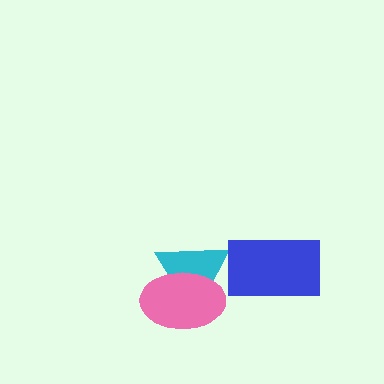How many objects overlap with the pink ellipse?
1 object overlaps with the pink ellipse.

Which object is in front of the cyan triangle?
The pink ellipse is in front of the cyan triangle.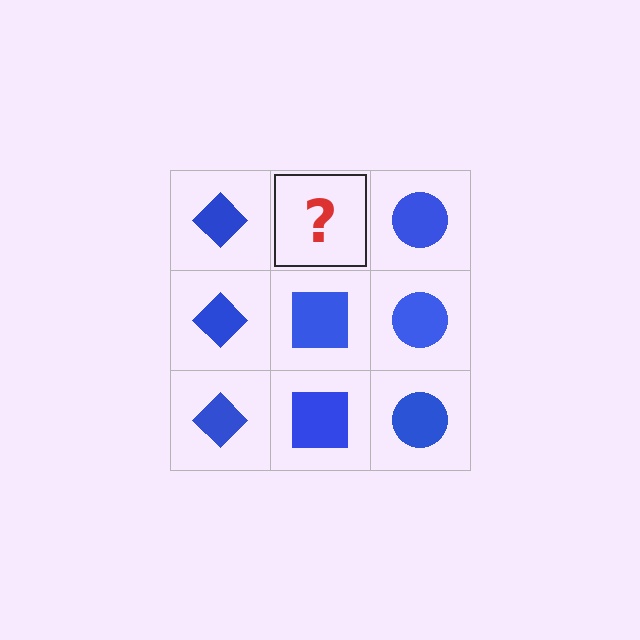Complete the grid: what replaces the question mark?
The question mark should be replaced with a blue square.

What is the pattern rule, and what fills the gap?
The rule is that each column has a consistent shape. The gap should be filled with a blue square.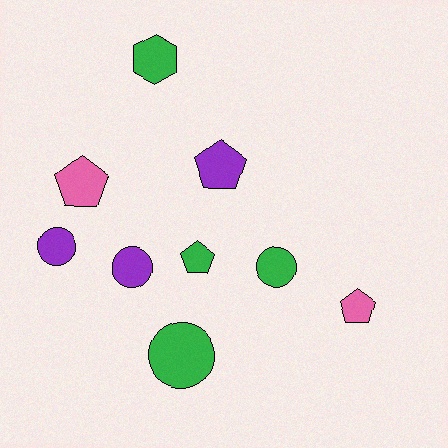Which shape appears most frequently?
Circle, with 4 objects.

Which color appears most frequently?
Green, with 4 objects.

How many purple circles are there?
There are 2 purple circles.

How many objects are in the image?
There are 9 objects.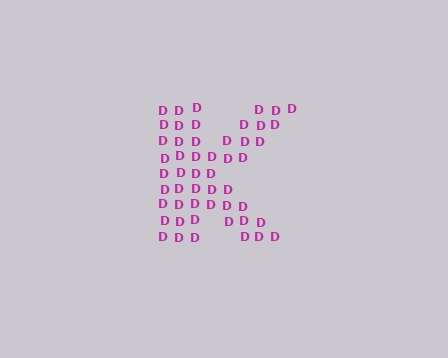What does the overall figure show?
The overall figure shows the letter K.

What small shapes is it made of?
It is made of small letter D's.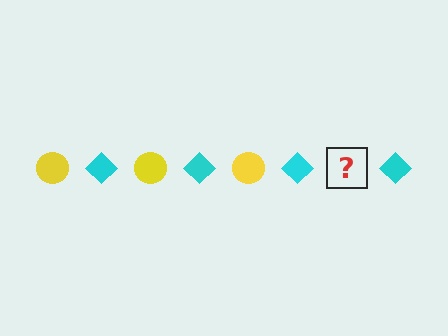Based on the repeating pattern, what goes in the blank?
The blank should be a yellow circle.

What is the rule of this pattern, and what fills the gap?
The rule is that the pattern alternates between yellow circle and cyan diamond. The gap should be filled with a yellow circle.